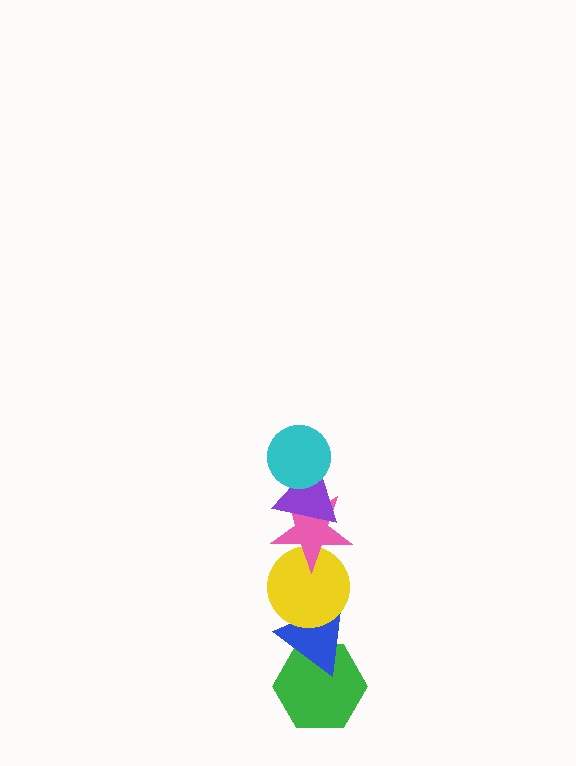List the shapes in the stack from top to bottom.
From top to bottom: the cyan circle, the purple triangle, the pink star, the yellow circle, the blue triangle, the green hexagon.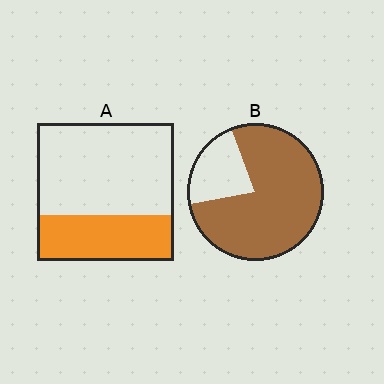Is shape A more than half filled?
No.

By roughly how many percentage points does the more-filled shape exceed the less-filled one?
By roughly 45 percentage points (B over A).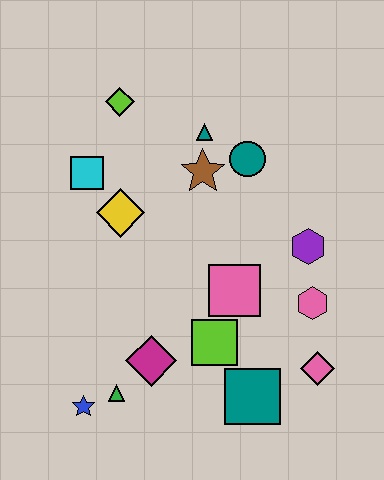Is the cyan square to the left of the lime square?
Yes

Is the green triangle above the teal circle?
No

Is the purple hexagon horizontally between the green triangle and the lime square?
No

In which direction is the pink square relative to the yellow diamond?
The pink square is to the right of the yellow diamond.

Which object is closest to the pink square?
The lime square is closest to the pink square.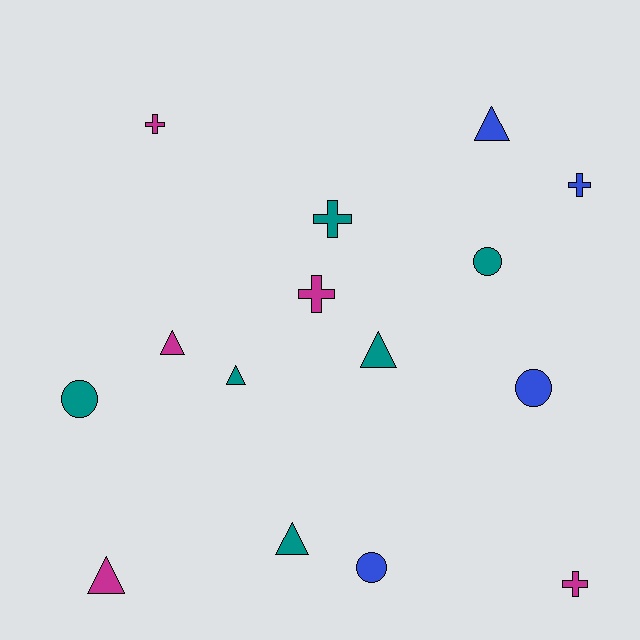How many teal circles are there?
There are 2 teal circles.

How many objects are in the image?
There are 15 objects.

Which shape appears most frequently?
Triangle, with 6 objects.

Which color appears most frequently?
Teal, with 6 objects.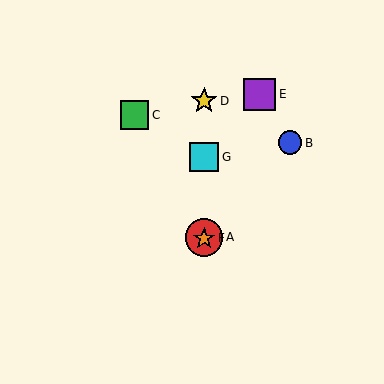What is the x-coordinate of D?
Object D is at x≈204.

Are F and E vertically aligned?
No, F is at x≈204 and E is at x≈260.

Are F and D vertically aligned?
Yes, both are at x≈204.